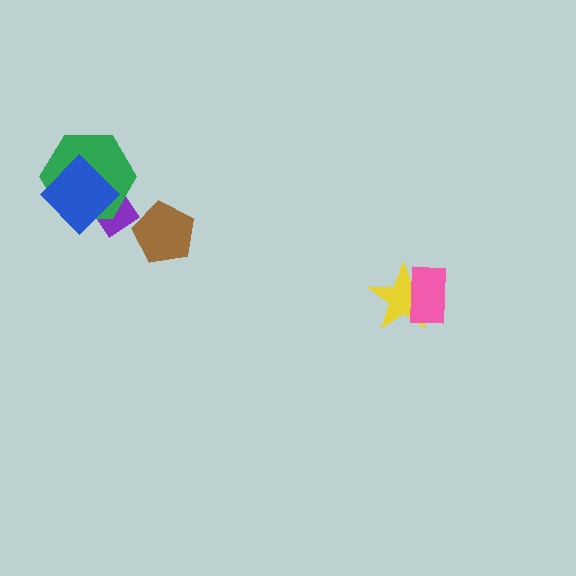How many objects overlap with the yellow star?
1 object overlaps with the yellow star.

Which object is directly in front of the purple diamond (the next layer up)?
The green hexagon is directly in front of the purple diamond.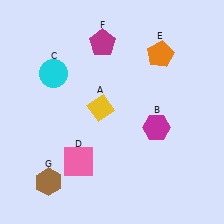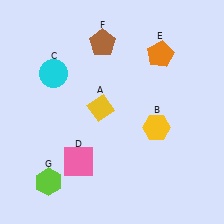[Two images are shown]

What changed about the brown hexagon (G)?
In Image 1, G is brown. In Image 2, it changed to lime.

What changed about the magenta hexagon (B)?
In Image 1, B is magenta. In Image 2, it changed to yellow.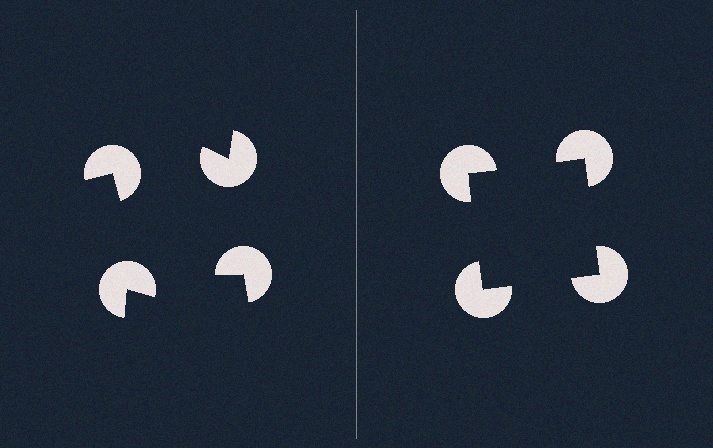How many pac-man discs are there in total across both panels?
8 — 4 on each side.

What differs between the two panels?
The pac-man discs are positioned identically on both sides; only the wedge orientations differ. On the right they align to a square; on the left they are misaligned.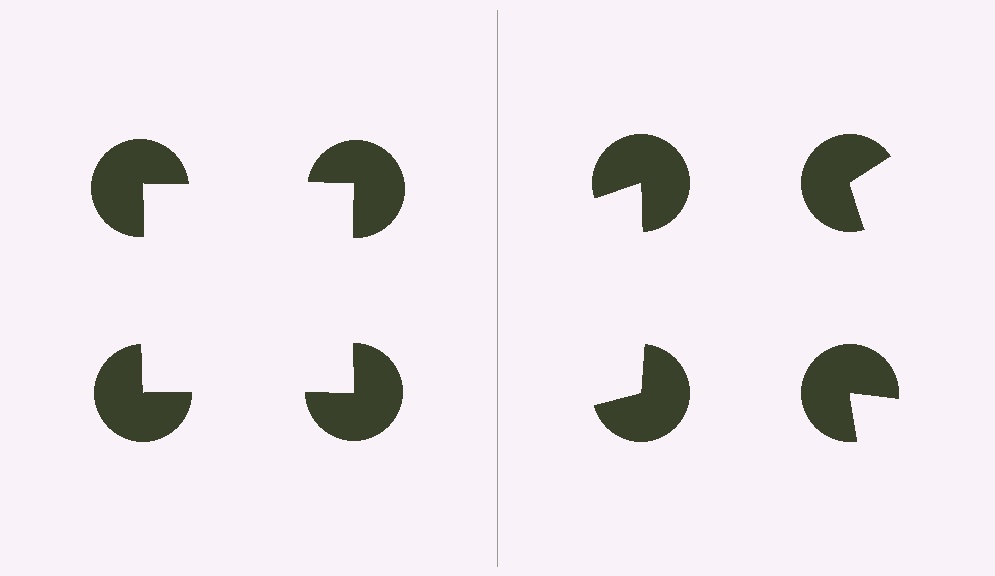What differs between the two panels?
The pac-man discs are positioned identically on both sides; only the wedge orientations differ. On the left they align to a square; on the right they are misaligned.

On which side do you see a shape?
An illusory square appears on the left side. On the right side the wedge cuts are rotated, so no coherent shape forms.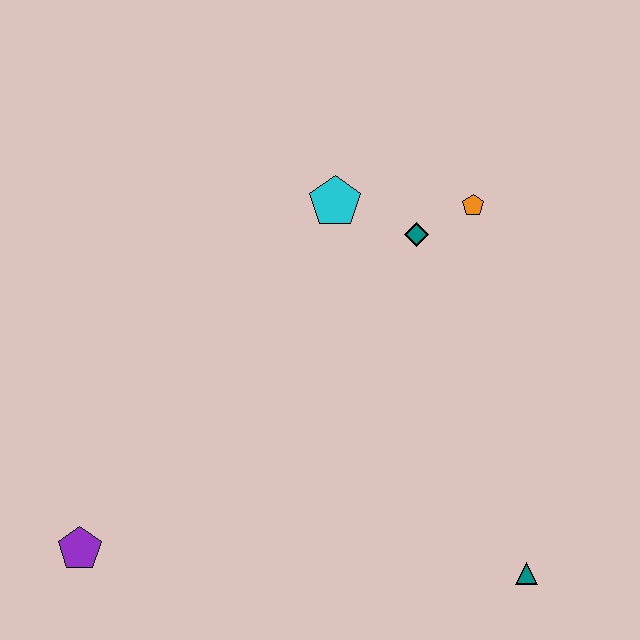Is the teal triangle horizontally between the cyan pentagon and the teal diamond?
No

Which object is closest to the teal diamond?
The orange pentagon is closest to the teal diamond.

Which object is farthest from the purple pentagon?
The orange pentagon is farthest from the purple pentagon.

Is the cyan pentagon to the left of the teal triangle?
Yes